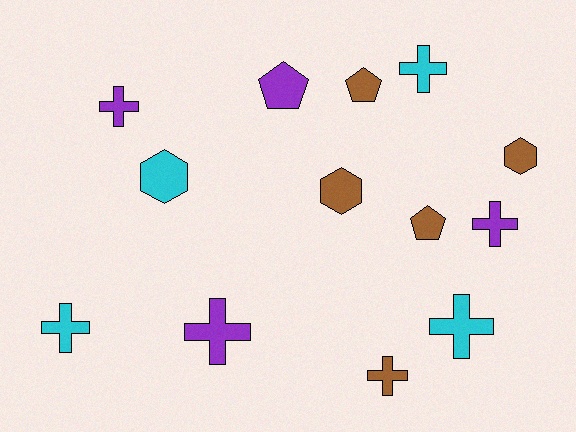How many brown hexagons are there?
There are 2 brown hexagons.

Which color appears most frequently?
Brown, with 5 objects.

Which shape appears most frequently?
Cross, with 7 objects.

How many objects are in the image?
There are 13 objects.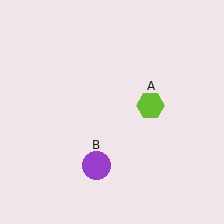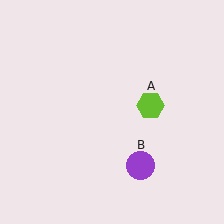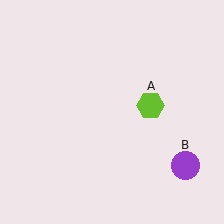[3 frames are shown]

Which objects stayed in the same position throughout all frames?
Lime hexagon (object A) remained stationary.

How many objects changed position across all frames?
1 object changed position: purple circle (object B).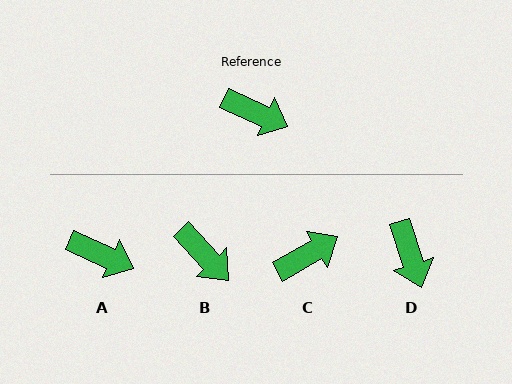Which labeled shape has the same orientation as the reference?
A.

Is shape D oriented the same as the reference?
No, it is off by about 48 degrees.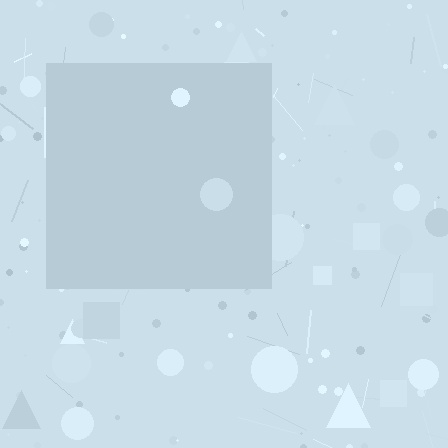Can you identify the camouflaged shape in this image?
The camouflaged shape is a square.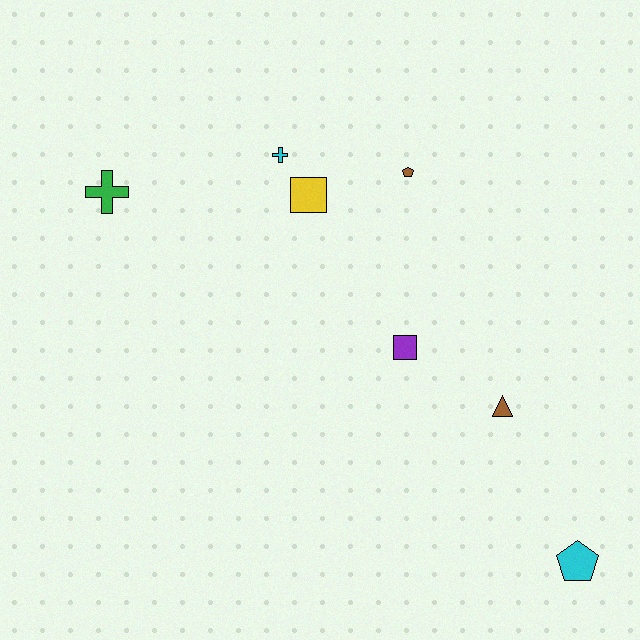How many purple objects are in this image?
There is 1 purple object.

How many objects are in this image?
There are 7 objects.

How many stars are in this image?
There are no stars.